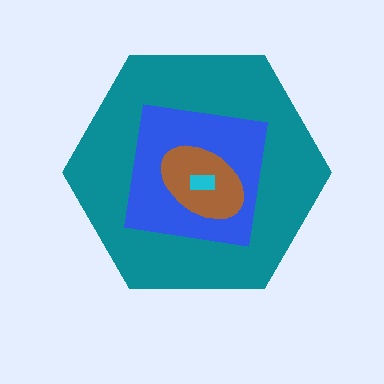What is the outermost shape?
The teal hexagon.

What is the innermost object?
The cyan rectangle.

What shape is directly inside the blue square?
The brown ellipse.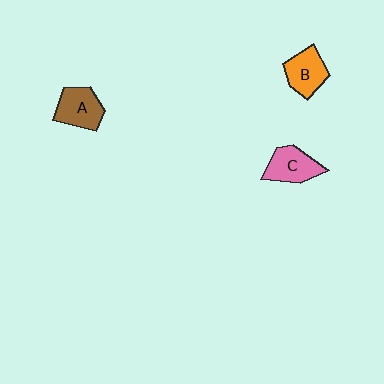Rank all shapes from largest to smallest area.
From largest to smallest: A (brown), C (pink), B (orange).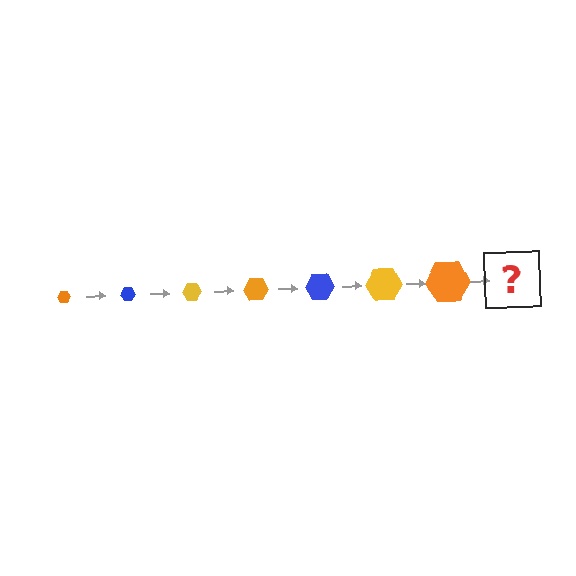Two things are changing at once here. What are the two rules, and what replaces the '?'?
The two rules are that the hexagon grows larger each step and the color cycles through orange, blue, and yellow. The '?' should be a blue hexagon, larger than the previous one.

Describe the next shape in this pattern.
It should be a blue hexagon, larger than the previous one.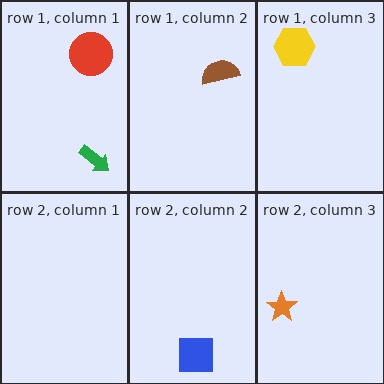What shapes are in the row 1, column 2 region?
The brown semicircle.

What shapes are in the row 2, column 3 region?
The orange star.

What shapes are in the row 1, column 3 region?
The yellow hexagon.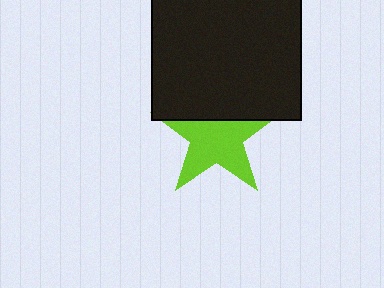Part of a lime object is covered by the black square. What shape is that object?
It is a star.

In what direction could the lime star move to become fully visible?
The lime star could move down. That would shift it out from behind the black square entirely.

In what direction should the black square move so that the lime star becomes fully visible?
The black square should move up. That is the shortest direction to clear the overlap and leave the lime star fully visible.